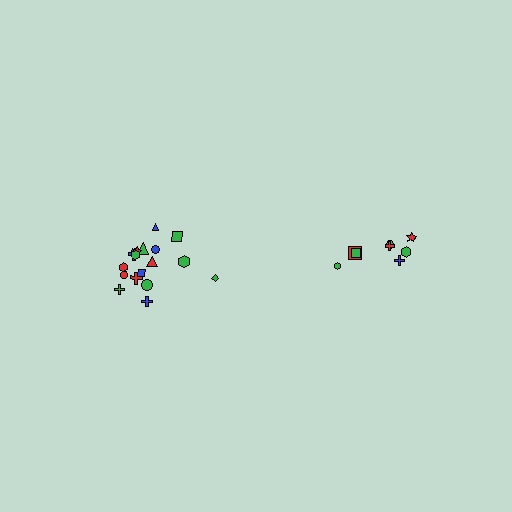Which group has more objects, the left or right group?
The left group.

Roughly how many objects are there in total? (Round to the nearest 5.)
Roughly 25 objects in total.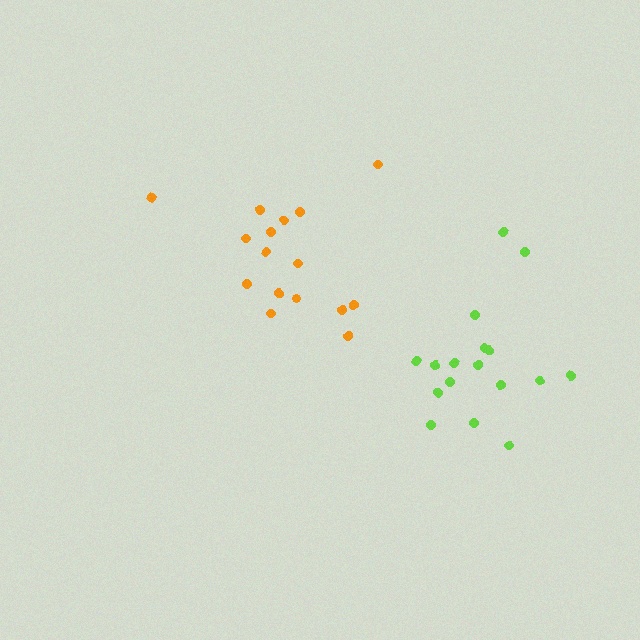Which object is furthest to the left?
The orange cluster is leftmost.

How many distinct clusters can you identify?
There are 2 distinct clusters.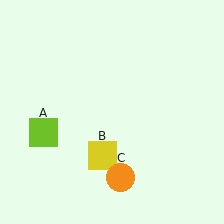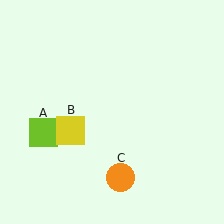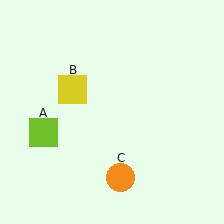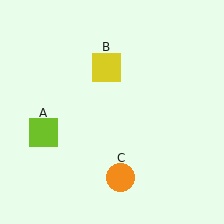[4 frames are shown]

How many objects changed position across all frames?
1 object changed position: yellow square (object B).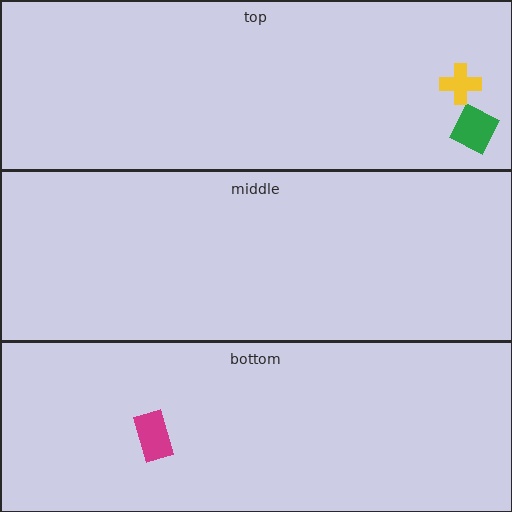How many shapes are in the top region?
2.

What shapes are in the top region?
The green square, the yellow cross.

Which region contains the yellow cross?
The top region.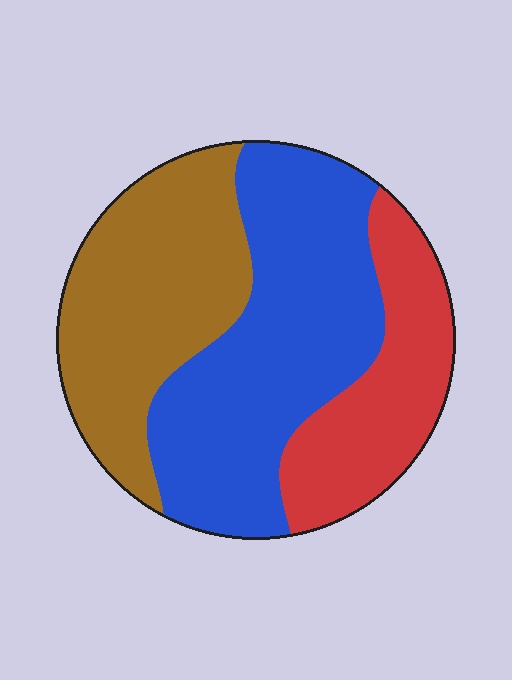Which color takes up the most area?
Blue, at roughly 45%.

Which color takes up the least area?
Red, at roughly 25%.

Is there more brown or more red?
Brown.